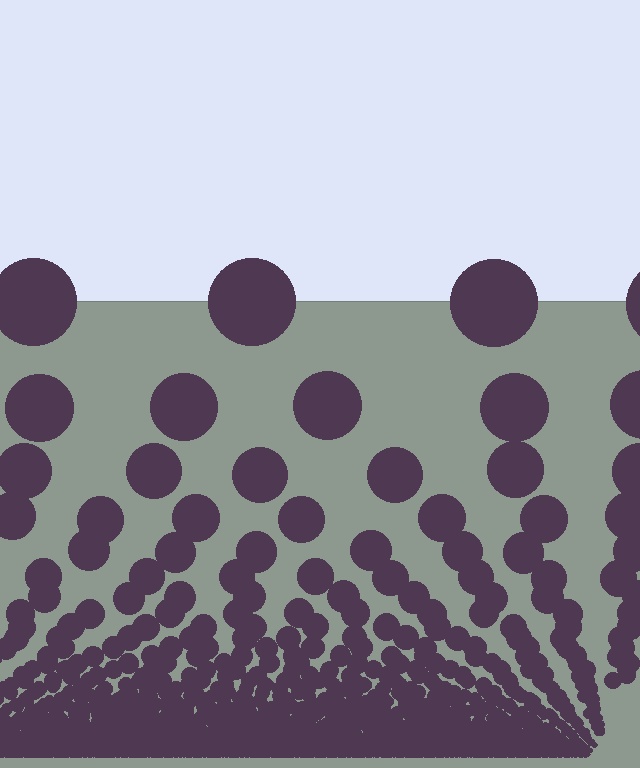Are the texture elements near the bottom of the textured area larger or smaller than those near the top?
Smaller. The gradient is inverted — elements near the bottom are smaller and denser.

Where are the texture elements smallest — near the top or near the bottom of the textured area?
Near the bottom.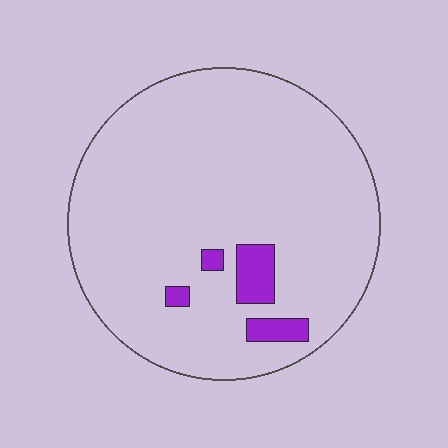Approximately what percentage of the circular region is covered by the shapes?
Approximately 5%.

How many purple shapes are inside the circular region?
4.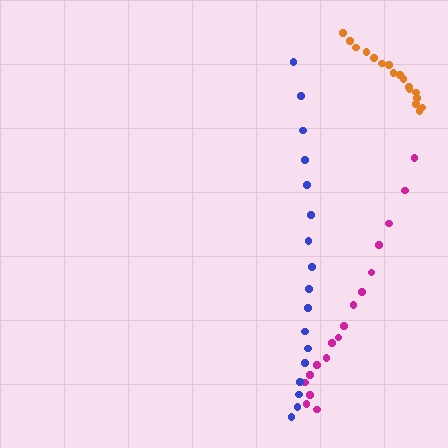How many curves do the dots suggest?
There are 3 distinct paths.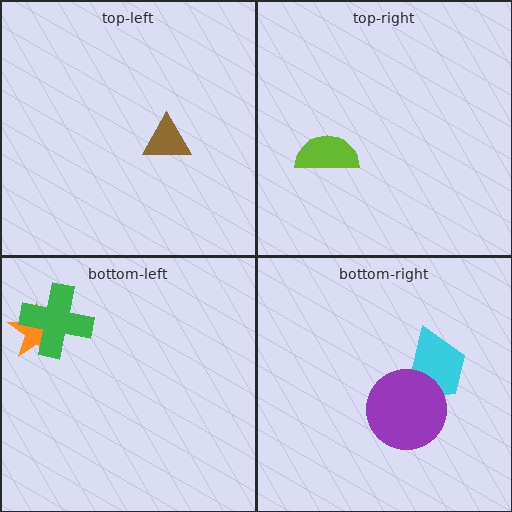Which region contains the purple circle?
The bottom-right region.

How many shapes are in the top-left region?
1.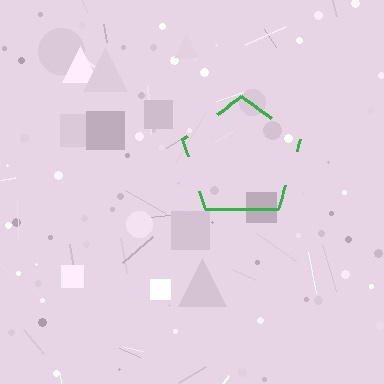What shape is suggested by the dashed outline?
The dashed outline suggests a pentagon.